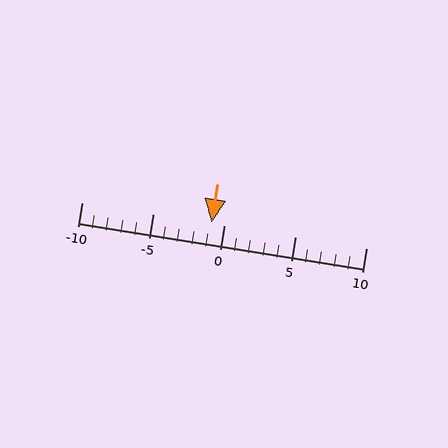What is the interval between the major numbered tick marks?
The major tick marks are spaced 5 units apart.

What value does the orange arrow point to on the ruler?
The orange arrow points to approximately -1.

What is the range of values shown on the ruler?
The ruler shows values from -10 to 10.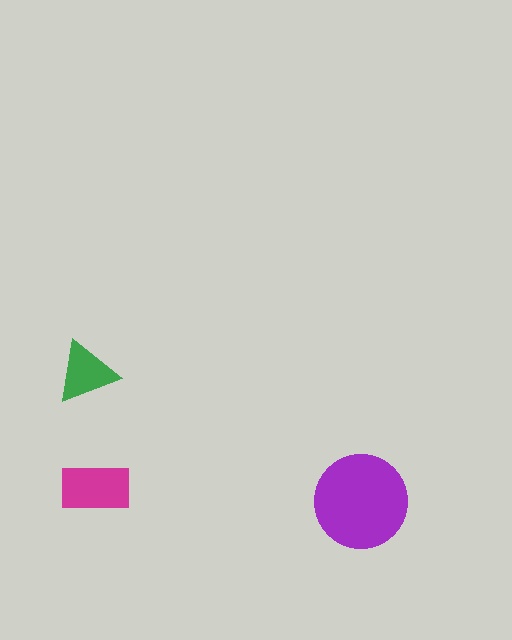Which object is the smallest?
The green triangle.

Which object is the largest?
The purple circle.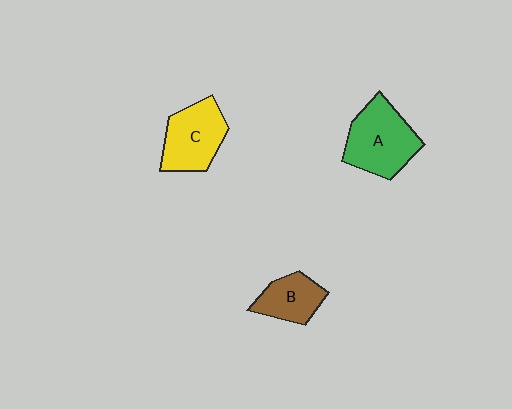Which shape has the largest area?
Shape A (green).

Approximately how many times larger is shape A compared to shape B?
Approximately 1.6 times.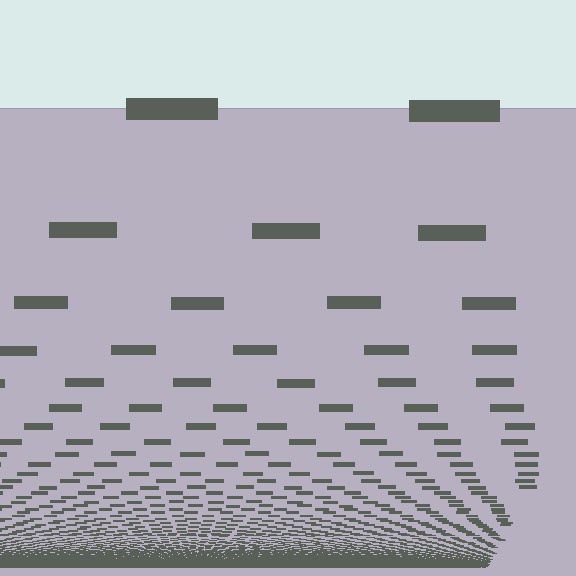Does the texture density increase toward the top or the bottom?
Density increases toward the bottom.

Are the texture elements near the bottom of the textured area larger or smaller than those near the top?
Smaller. The gradient is inverted — elements near the bottom are smaller and denser.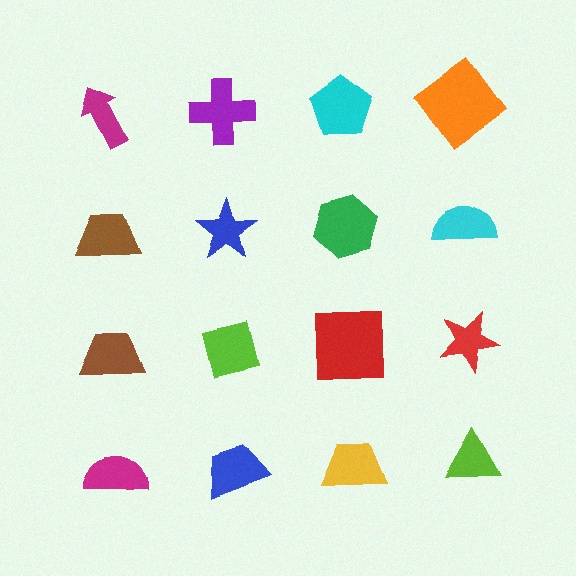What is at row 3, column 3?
A red square.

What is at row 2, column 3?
A green hexagon.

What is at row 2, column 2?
A blue star.